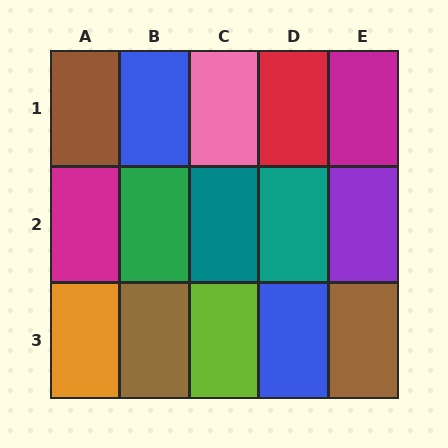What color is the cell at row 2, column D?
Teal.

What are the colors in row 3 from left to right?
Orange, brown, lime, blue, brown.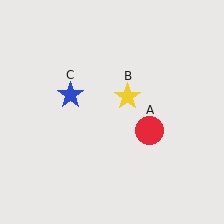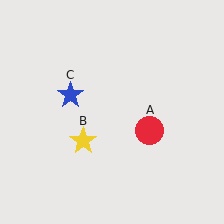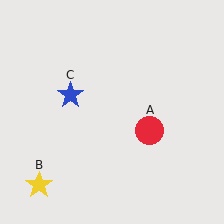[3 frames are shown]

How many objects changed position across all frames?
1 object changed position: yellow star (object B).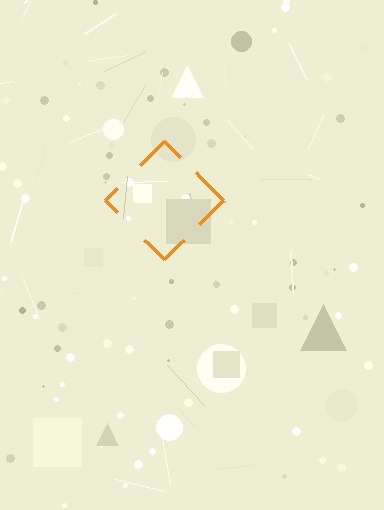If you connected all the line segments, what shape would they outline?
They would outline a diamond.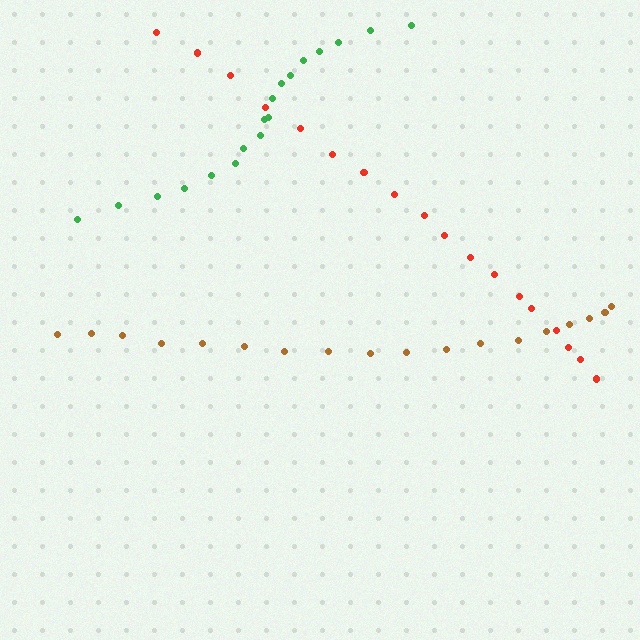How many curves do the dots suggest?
There are 3 distinct paths.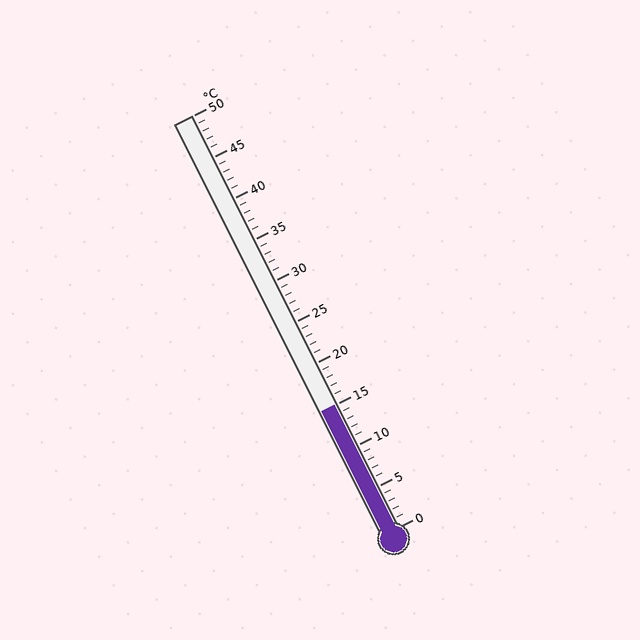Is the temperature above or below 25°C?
The temperature is below 25°C.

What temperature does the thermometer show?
The thermometer shows approximately 15°C.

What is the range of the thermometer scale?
The thermometer scale ranges from 0°C to 50°C.